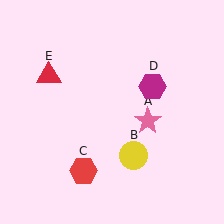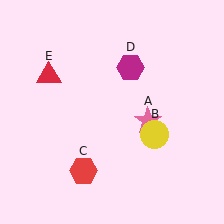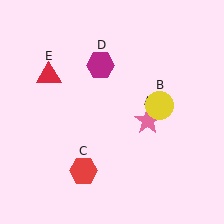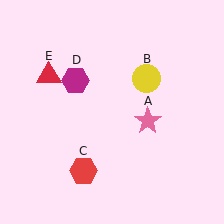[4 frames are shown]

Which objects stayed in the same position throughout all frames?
Pink star (object A) and red hexagon (object C) and red triangle (object E) remained stationary.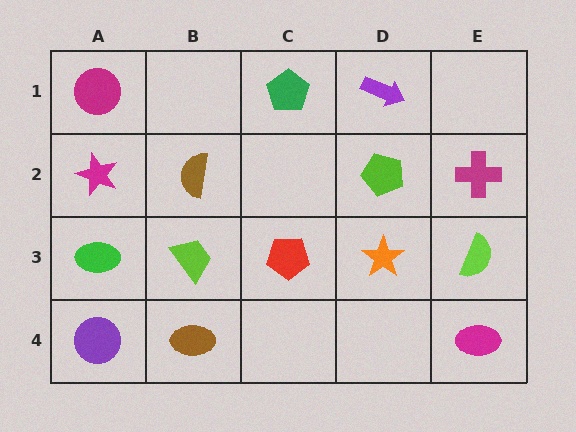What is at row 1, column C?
A green pentagon.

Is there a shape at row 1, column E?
No, that cell is empty.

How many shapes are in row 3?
5 shapes.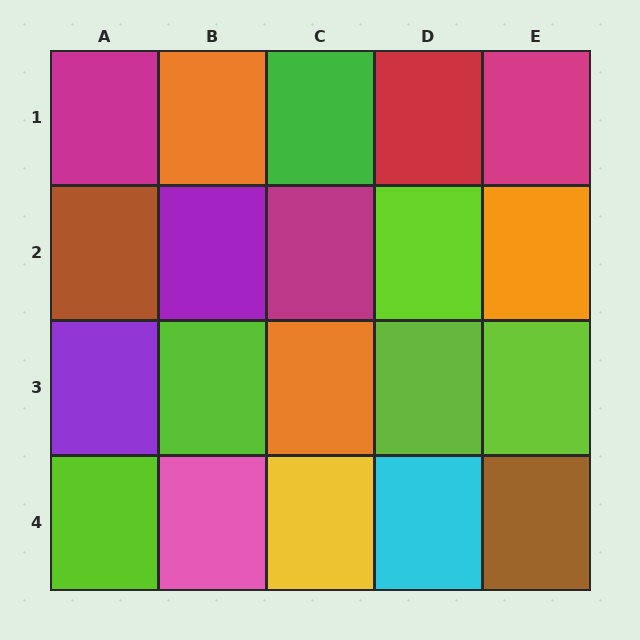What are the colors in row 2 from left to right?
Brown, purple, magenta, lime, orange.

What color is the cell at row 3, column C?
Orange.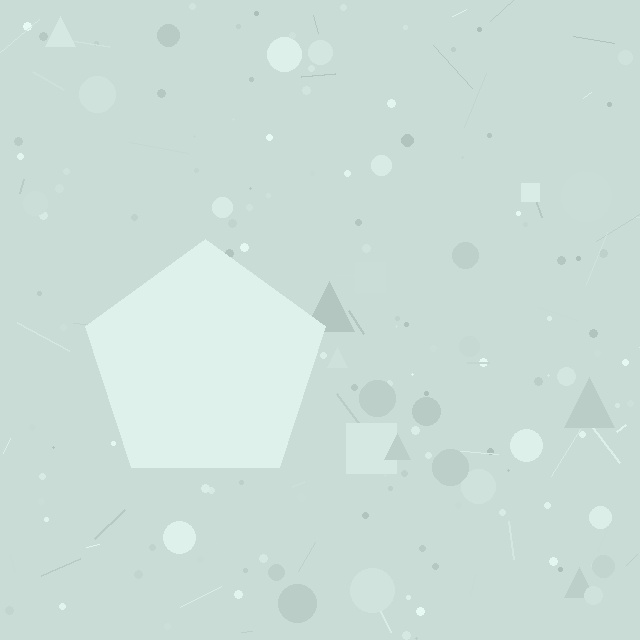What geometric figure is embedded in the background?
A pentagon is embedded in the background.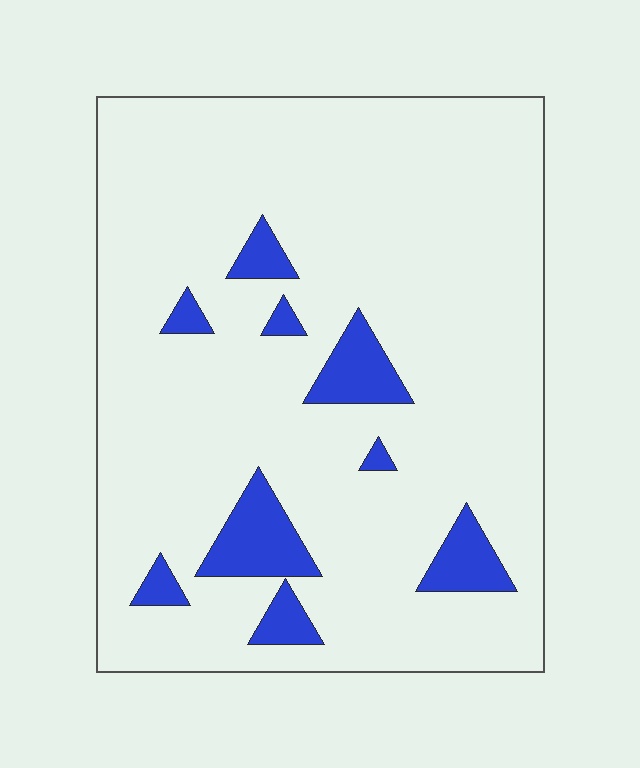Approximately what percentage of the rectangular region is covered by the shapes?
Approximately 10%.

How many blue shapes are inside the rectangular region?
9.